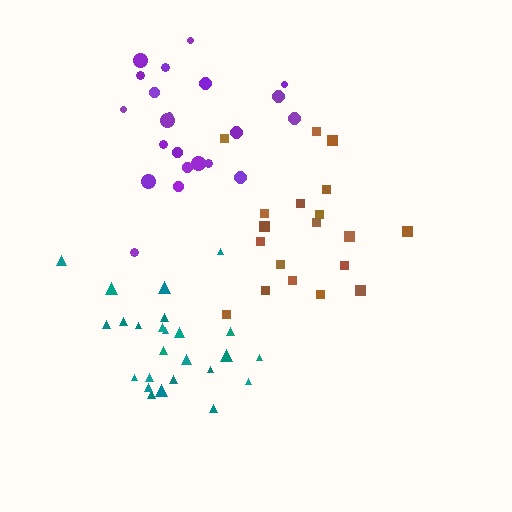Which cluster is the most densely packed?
Teal.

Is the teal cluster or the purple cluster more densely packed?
Teal.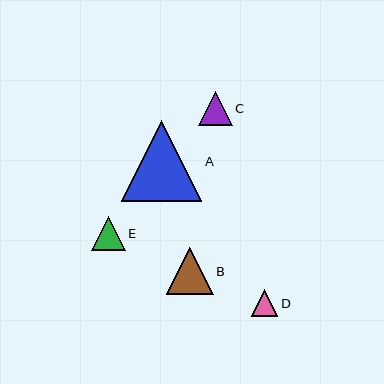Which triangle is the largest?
Triangle A is the largest with a size of approximately 80 pixels.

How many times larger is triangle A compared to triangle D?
Triangle A is approximately 3.0 times the size of triangle D.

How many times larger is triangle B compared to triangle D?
Triangle B is approximately 1.8 times the size of triangle D.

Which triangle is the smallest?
Triangle D is the smallest with a size of approximately 26 pixels.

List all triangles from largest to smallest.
From largest to smallest: A, B, C, E, D.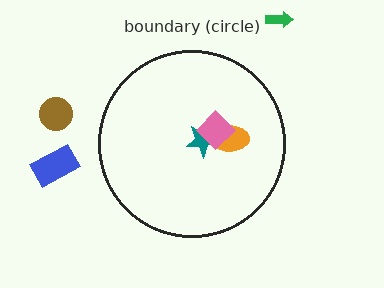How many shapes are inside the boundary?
3 inside, 3 outside.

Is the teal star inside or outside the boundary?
Inside.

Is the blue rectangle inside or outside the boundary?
Outside.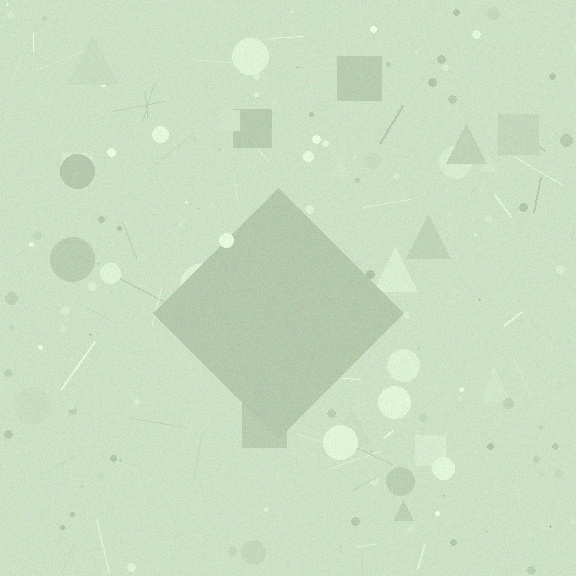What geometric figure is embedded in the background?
A diamond is embedded in the background.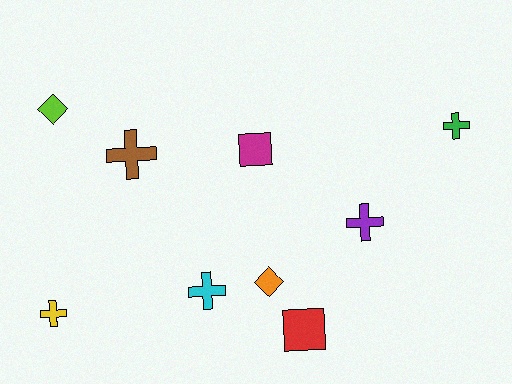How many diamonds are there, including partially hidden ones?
There are 2 diamonds.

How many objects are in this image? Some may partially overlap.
There are 9 objects.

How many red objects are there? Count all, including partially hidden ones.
There is 1 red object.